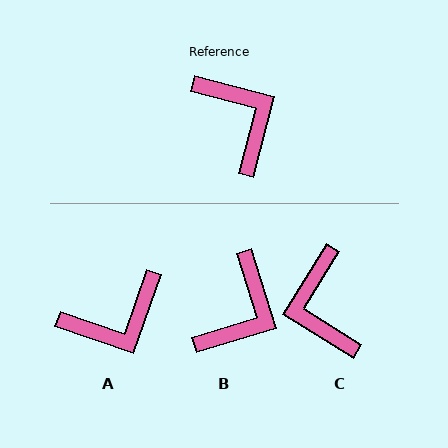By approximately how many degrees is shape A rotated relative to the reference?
Approximately 94 degrees clockwise.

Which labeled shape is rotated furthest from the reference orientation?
C, about 163 degrees away.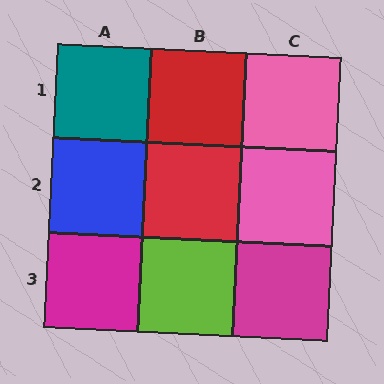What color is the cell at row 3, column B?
Lime.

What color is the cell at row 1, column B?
Red.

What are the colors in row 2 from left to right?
Blue, red, pink.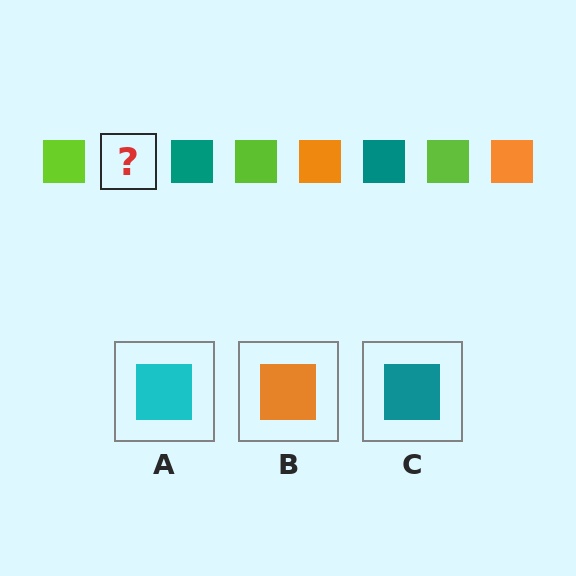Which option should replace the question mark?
Option B.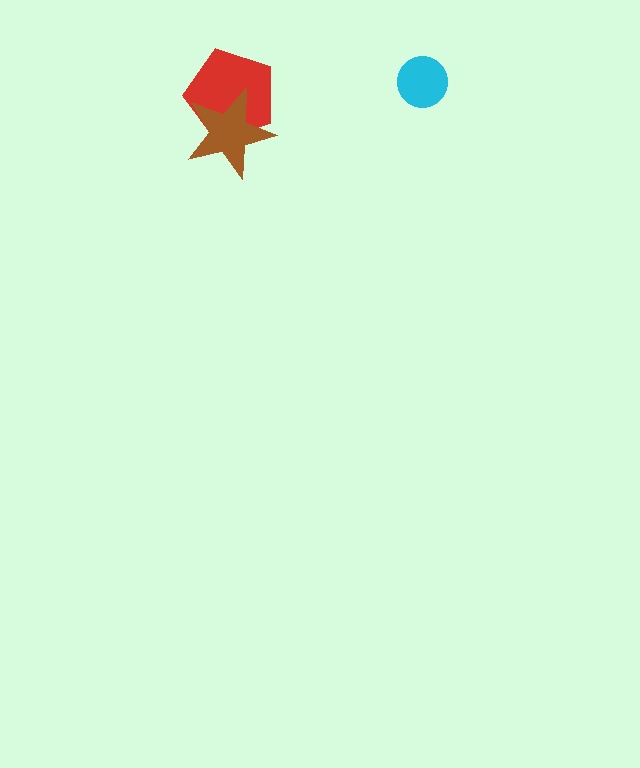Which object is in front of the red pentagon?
The brown star is in front of the red pentagon.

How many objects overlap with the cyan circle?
0 objects overlap with the cyan circle.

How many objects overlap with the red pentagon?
1 object overlaps with the red pentagon.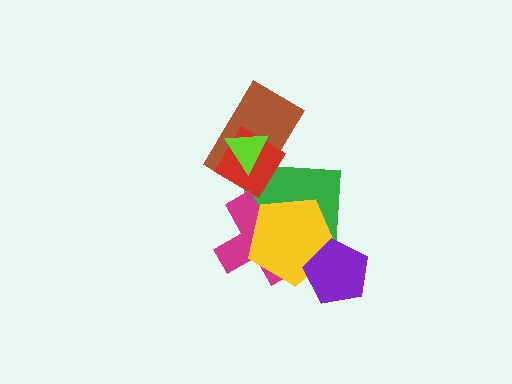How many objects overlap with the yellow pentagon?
3 objects overlap with the yellow pentagon.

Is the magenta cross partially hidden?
Yes, it is partially covered by another shape.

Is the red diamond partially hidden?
Yes, it is partially covered by another shape.